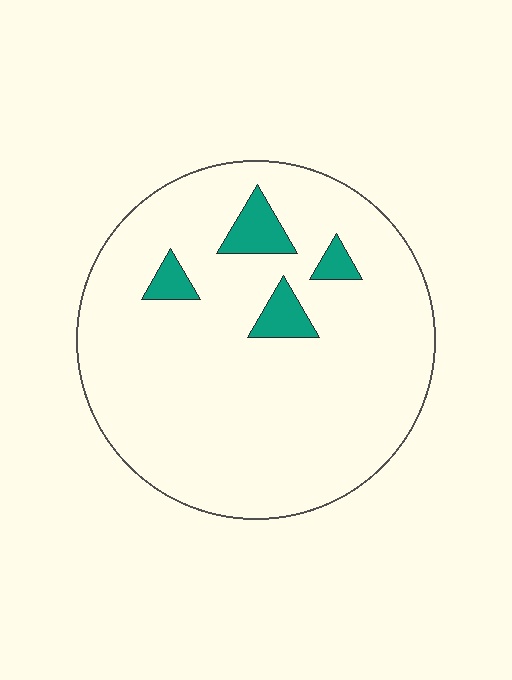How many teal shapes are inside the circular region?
4.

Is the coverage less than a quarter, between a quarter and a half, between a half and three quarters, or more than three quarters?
Less than a quarter.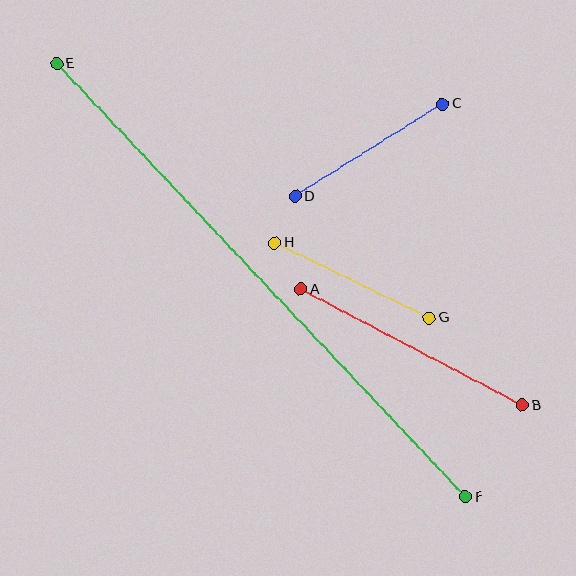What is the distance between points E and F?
The distance is approximately 595 pixels.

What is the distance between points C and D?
The distance is approximately 174 pixels.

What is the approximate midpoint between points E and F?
The midpoint is at approximately (261, 280) pixels.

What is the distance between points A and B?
The distance is approximately 250 pixels.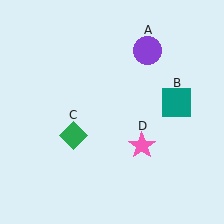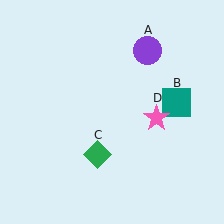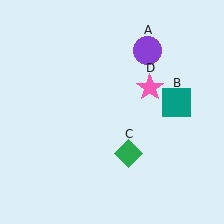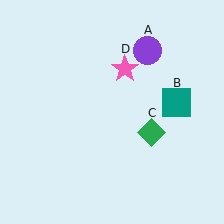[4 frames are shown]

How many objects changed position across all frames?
2 objects changed position: green diamond (object C), pink star (object D).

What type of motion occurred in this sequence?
The green diamond (object C), pink star (object D) rotated counterclockwise around the center of the scene.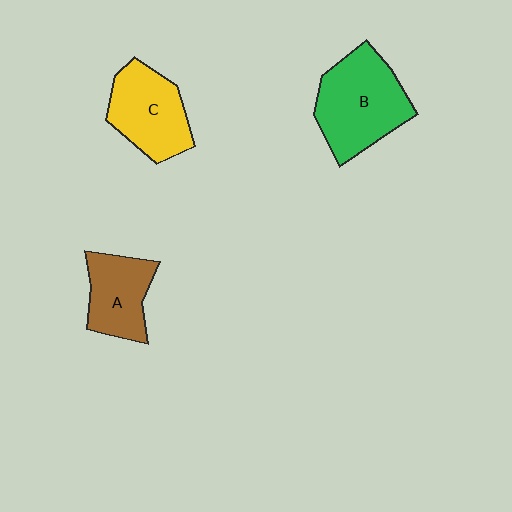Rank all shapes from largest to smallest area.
From largest to smallest: B (green), C (yellow), A (brown).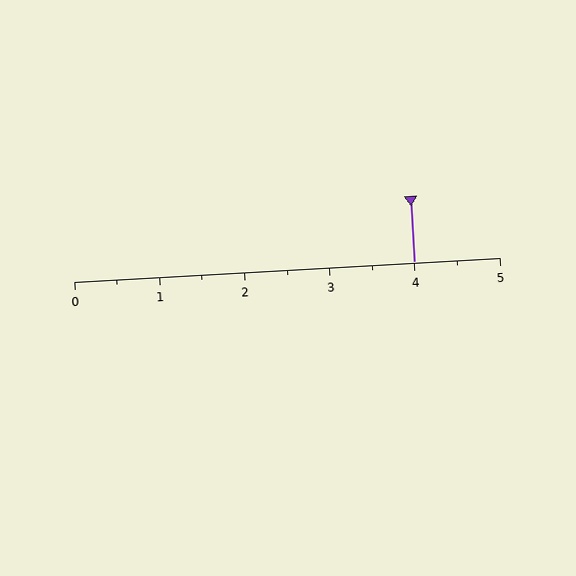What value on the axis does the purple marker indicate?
The marker indicates approximately 4.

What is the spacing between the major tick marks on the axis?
The major ticks are spaced 1 apart.